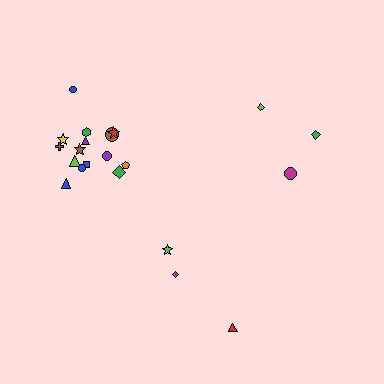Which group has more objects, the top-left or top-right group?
The top-left group.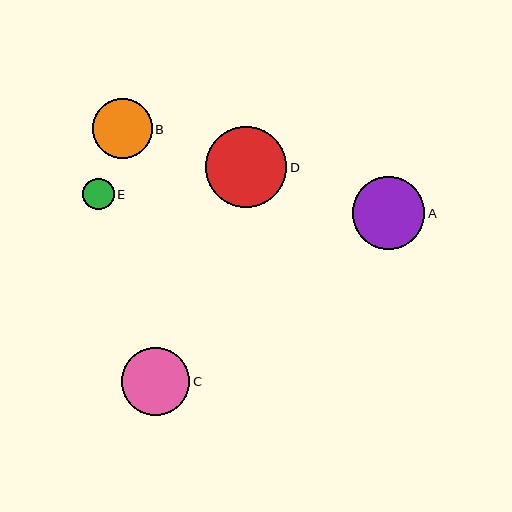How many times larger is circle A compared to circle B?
Circle A is approximately 1.2 times the size of circle B.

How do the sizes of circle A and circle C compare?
Circle A and circle C are approximately the same size.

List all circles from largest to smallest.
From largest to smallest: D, A, C, B, E.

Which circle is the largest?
Circle D is the largest with a size of approximately 81 pixels.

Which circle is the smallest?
Circle E is the smallest with a size of approximately 32 pixels.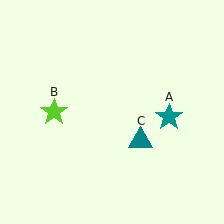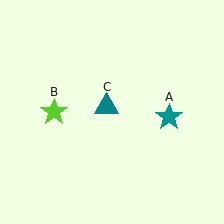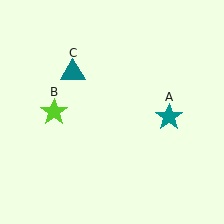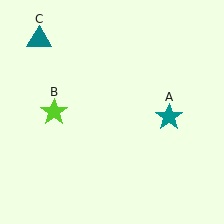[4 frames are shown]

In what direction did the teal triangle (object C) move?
The teal triangle (object C) moved up and to the left.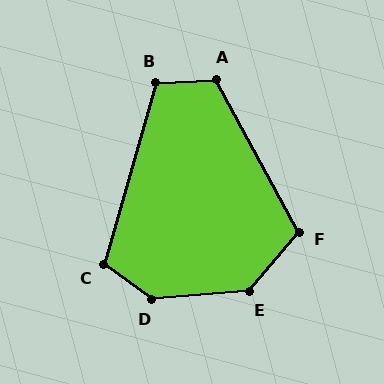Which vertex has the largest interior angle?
D, at approximately 140 degrees.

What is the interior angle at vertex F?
Approximately 111 degrees (obtuse).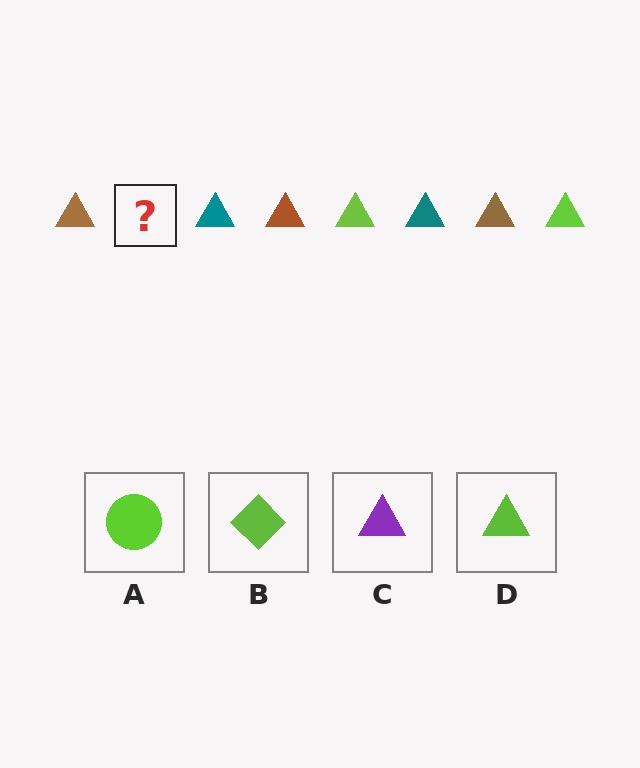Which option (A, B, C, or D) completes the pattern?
D.